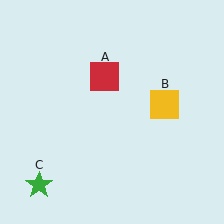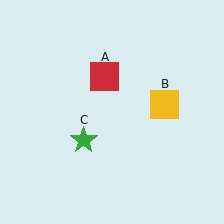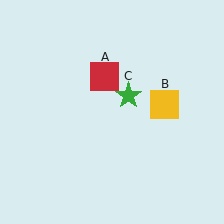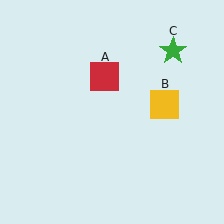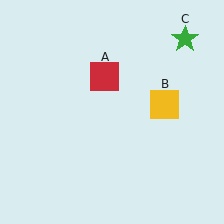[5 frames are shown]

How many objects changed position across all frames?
1 object changed position: green star (object C).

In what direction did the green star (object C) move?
The green star (object C) moved up and to the right.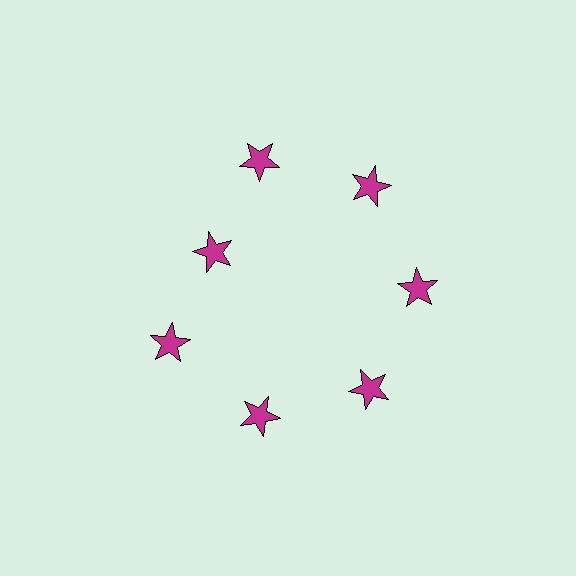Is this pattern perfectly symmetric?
No. The 7 magenta stars are arranged in a ring, but one element near the 10 o'clock position is pulled inward toward the center, breaking the 7-fold rotational symmetry.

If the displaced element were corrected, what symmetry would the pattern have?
It would have 7-fold rotational symmetry — the pattern would map onto itself every 51 degrees.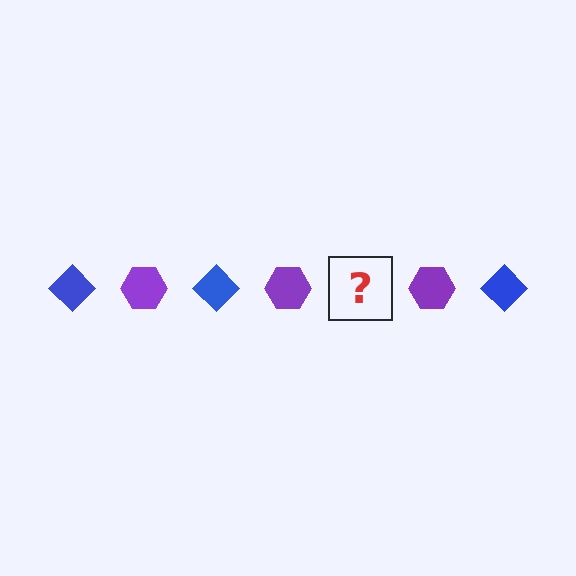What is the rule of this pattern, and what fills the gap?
The rule is that the pattern alternates between blue diamond and purple hexagon. The gap should be filled with a blue diamond.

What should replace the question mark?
The question mark should be replaced with a blue diamond.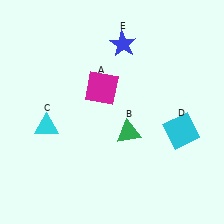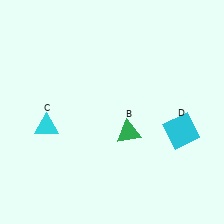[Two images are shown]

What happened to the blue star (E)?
The blue star (E) was removed in Image 2. It was in the top-right area of Image 1.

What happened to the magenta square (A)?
The magenta square (A) was removed in Image 2. It was in the top-left area of Image 1.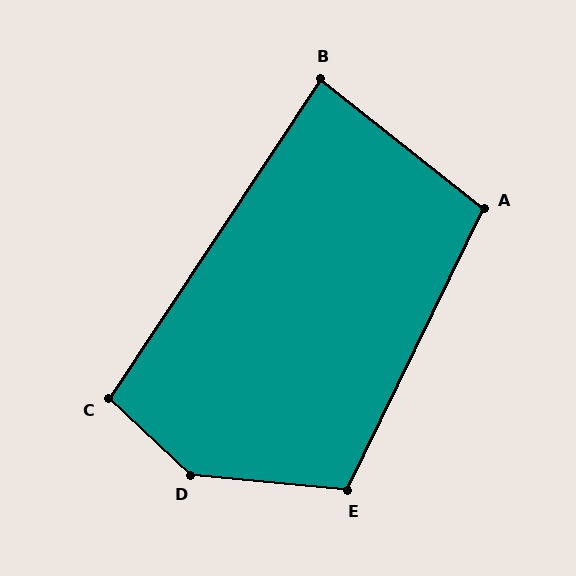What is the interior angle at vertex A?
Approximately 103 degrees (obtuse).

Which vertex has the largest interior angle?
D, at approximately 143 degrees.